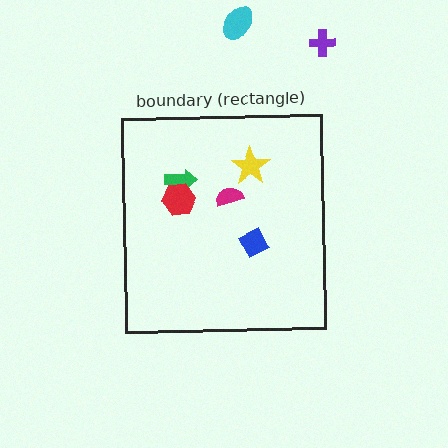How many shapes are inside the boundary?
5 inside, 2 outside.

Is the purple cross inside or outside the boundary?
Outside.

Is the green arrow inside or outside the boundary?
Inside.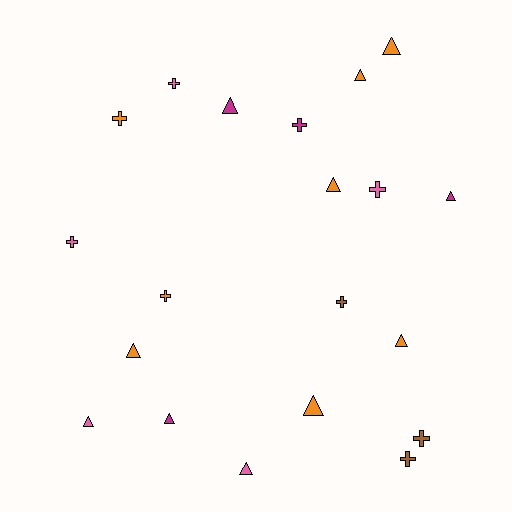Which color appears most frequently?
Orange, with 8 objects.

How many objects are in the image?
There are 20 objects.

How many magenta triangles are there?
There are 3 magenta triangles.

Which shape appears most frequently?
Triangle, with 11 objects.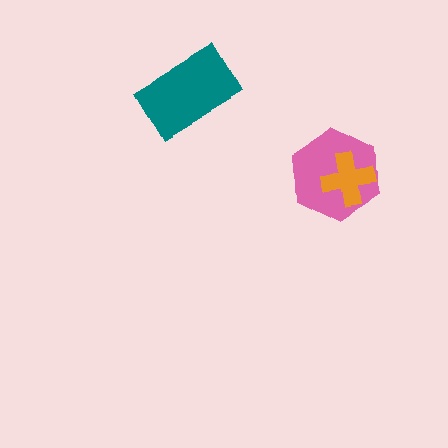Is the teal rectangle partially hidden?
No, no other shape covers it.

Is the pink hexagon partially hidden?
Yes, it is partially covered by another shape.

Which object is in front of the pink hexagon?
The orange cross is in front of the pink hexagon.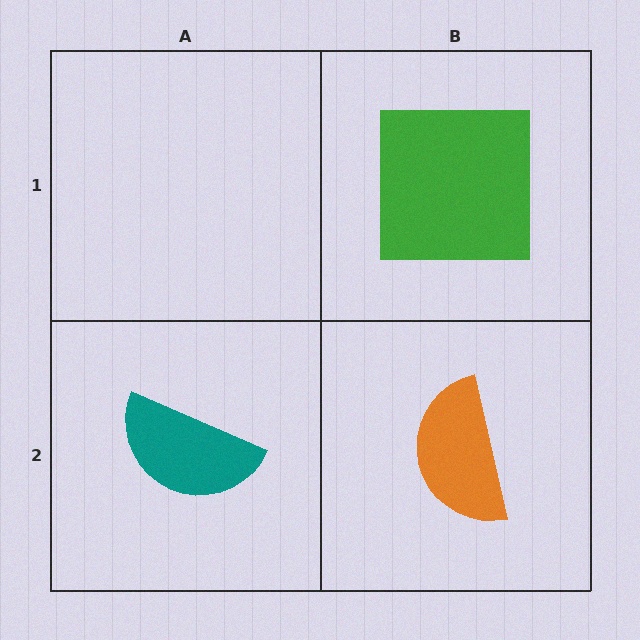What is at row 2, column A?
A teal semicircle.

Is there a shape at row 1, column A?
No, that cell is empty.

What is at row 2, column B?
An orange semicircle.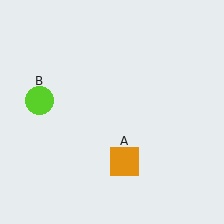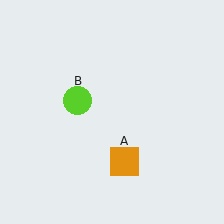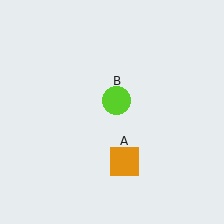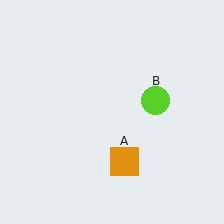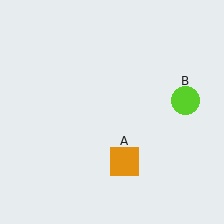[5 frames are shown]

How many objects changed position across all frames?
1 object changed position: lime circle (object B).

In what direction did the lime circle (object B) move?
The lime circle (object B) moved right.